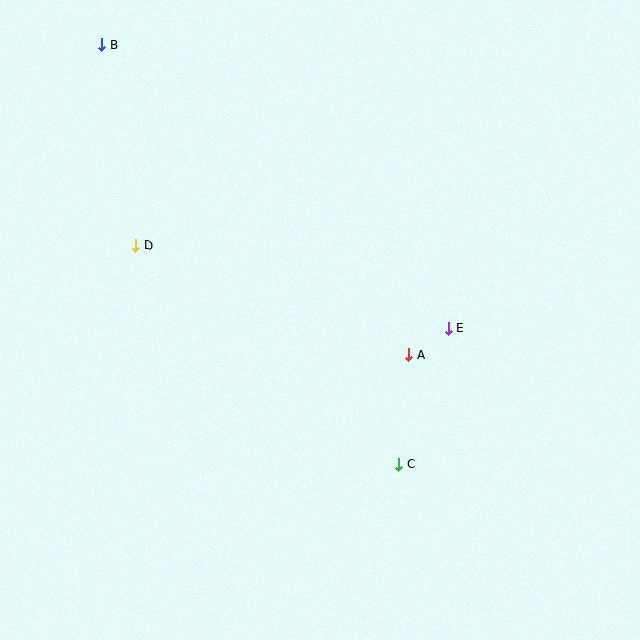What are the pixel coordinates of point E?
Point E is at (448, 328).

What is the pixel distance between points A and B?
The distance between A and B is 436 pixels.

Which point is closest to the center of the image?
Point A at (408, 355) is closest to the center.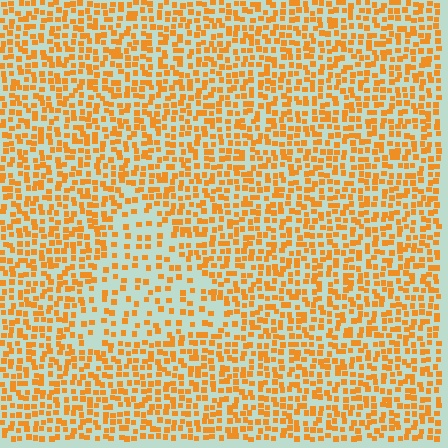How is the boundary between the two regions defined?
The boundary is defined by a change in element density (approximately 2.0x ratio). All elements are the same color, size, and shape.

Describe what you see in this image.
The image contains small orange elements arranged at two different densities. A triangle-shaped region is visible where the elements are less densely packed than the surrounding area.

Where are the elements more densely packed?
The elements are more densely packed outside the triangle boundary.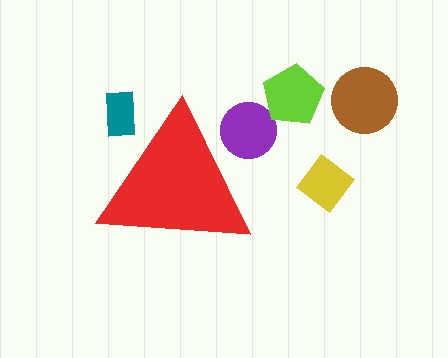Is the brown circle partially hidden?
No, the brown circle is fully visible.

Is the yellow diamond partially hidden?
No, the yellow diamond is fully visible.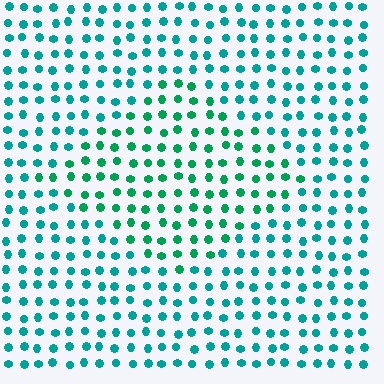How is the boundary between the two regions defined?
The boundary is defined purely by a slight shift in hue (about 26 degrees). Spacing, size, and orientation are identical on both sides.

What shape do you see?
I see a diamond.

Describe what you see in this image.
The image is filled with small teal elements in a uniform arrangement. A diamond-shaped region is visible where the elements are tinted to a slightly different hue, forming a subtle color boundary.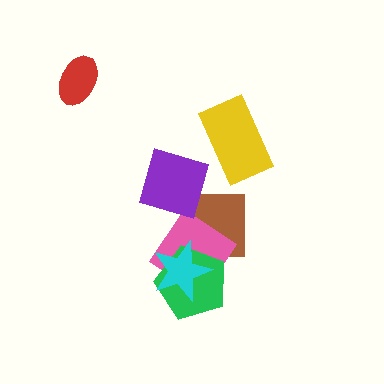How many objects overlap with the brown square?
4 objects overlap with the brown square.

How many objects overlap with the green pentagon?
3 objects overlap with the green pentagon.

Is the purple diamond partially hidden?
No, no other shape covers it.